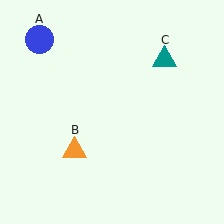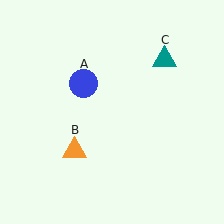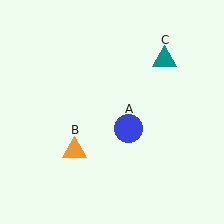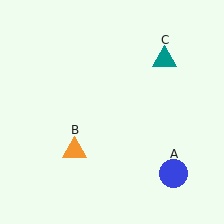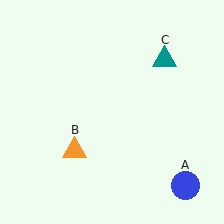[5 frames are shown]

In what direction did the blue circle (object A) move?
The blue circle (object A) moved down and to the right.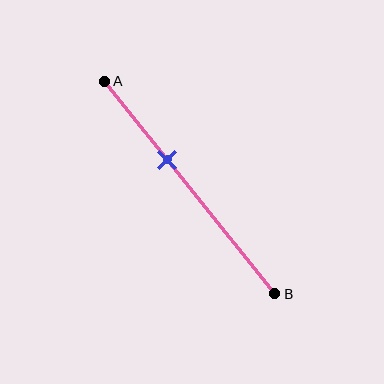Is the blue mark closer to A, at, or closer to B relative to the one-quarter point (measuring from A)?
The blue mark is closer to point B than the one-quarter point of segment AB.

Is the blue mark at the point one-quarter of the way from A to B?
No, the mark is at about 35% from A, not at the 25% one-quarter point.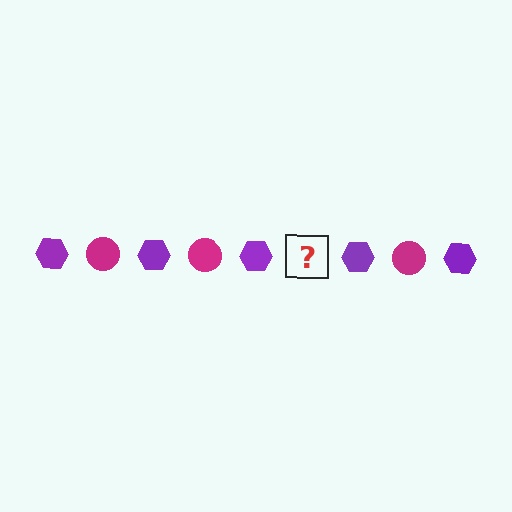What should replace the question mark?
The question mark should be replaced with a magenta circle.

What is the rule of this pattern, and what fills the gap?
The rule is that the pattern alternates between purple hexagon and magenta circle. The gap should be filled with a magenta circle.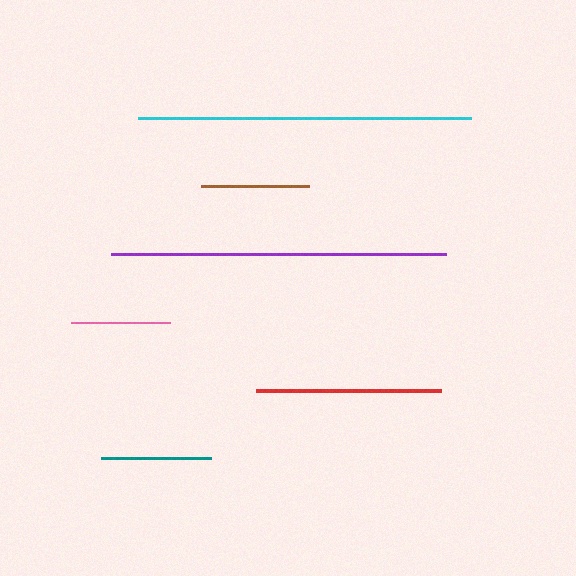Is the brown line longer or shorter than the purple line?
The purple line is longer than the brown line.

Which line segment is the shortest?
The pink line is the shortest at approximately 99 pixels.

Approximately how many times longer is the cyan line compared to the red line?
The cyan line is approximately 1.8 times the length of the red line.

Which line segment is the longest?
The purple line is the longest at approximately 335 pixels.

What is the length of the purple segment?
The purple segment is approximately 335 pixels long.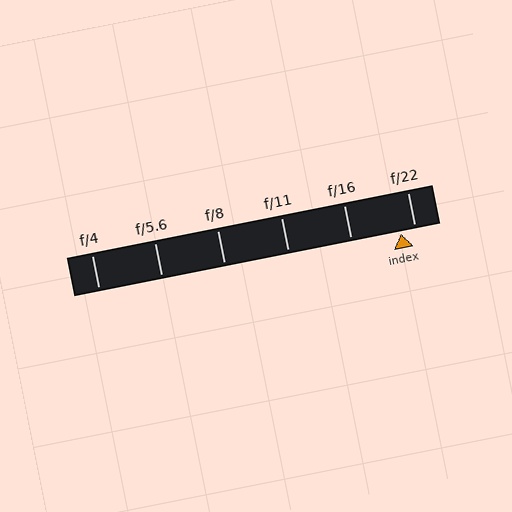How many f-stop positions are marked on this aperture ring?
There are 6 f-stop positions marked.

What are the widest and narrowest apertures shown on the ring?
The widest aperture shown is f/4 and the narrowest is f/22.